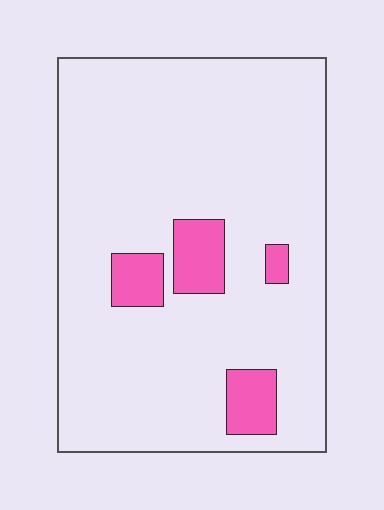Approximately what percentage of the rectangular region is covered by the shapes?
Approximately 10%.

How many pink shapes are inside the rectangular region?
4.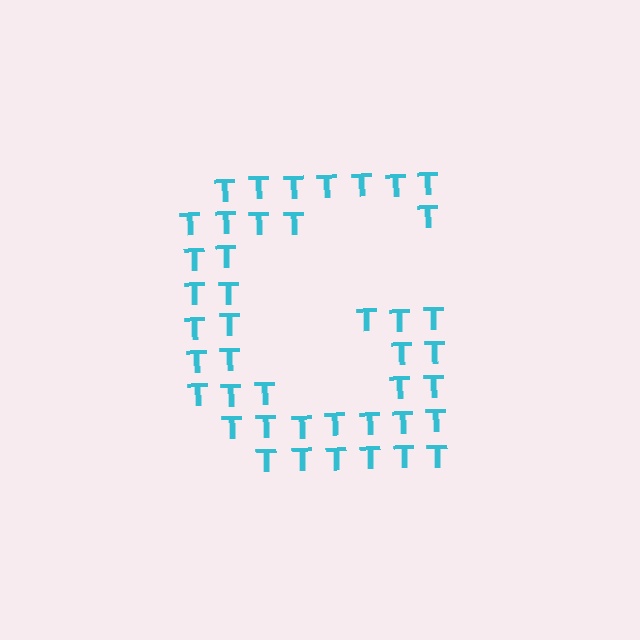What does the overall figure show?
The overall figure shows the letter G.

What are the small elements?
The small elements are letter T's.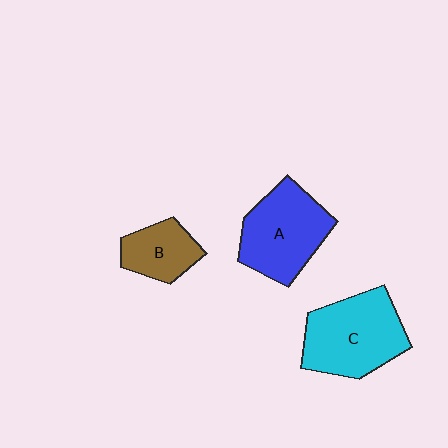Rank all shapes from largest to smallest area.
From largest to smallest: C (cyan), A (blue), B (brown).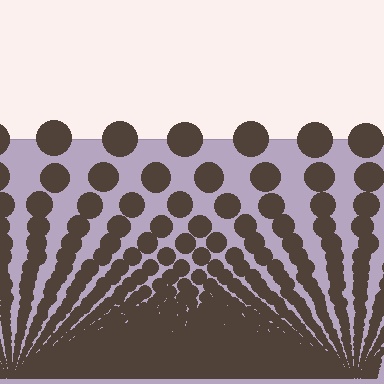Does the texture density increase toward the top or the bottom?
Density increases toward the bottom.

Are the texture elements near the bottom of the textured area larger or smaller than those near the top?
Smaller. The gradient is inverted — elements near the bottom are smaller and denser.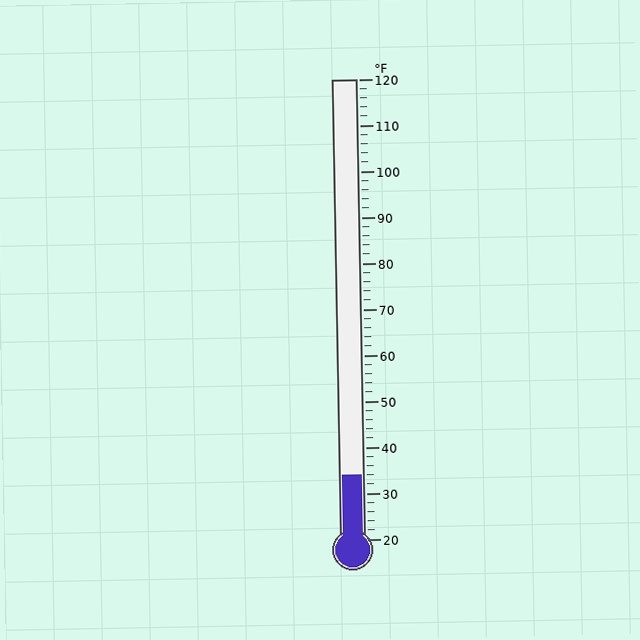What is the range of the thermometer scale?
The thermometer scale ranges from 20°F to 120°F.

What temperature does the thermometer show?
The thermometer shows approximately 34°F.